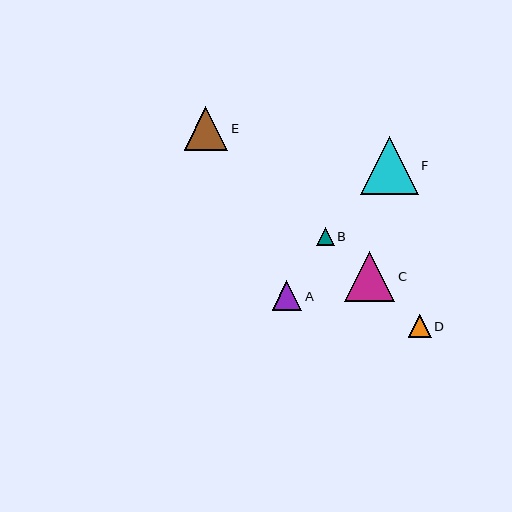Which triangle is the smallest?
Triangle B is the smallest with a size of approximately 18 pixels.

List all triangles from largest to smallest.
From largest to smallest: F, C, E, A, D, B.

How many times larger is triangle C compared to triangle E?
Triangle C is approximately 1.1 times the size of triangle E.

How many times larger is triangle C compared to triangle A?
Triangle C is approximately 1.7 times the size of triangle A.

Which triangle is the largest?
Triangle F is the largest with a size of approximately 58 pixels.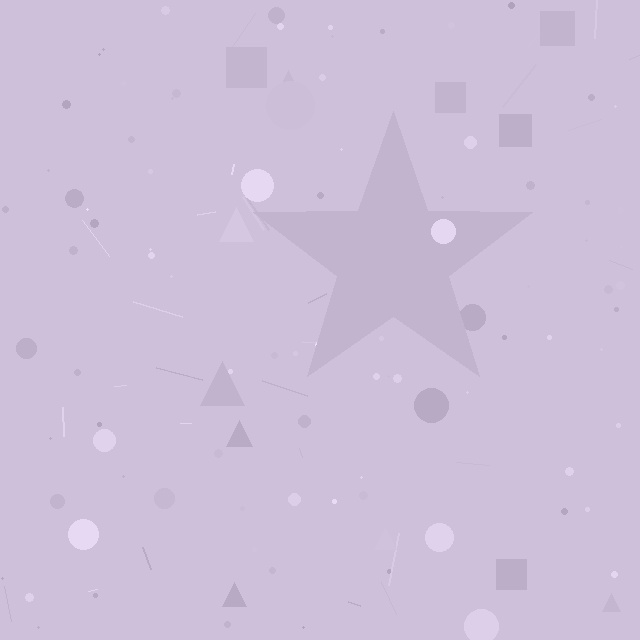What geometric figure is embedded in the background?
A star is embedded in the background.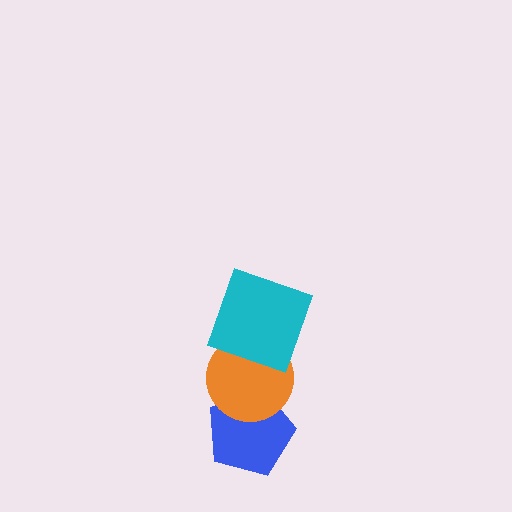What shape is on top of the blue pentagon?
The orange circle is on top of the blue pentagon.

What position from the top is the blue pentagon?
The blue pentagon is 3rd from the top.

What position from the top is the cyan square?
The cyan square is 1st from the top.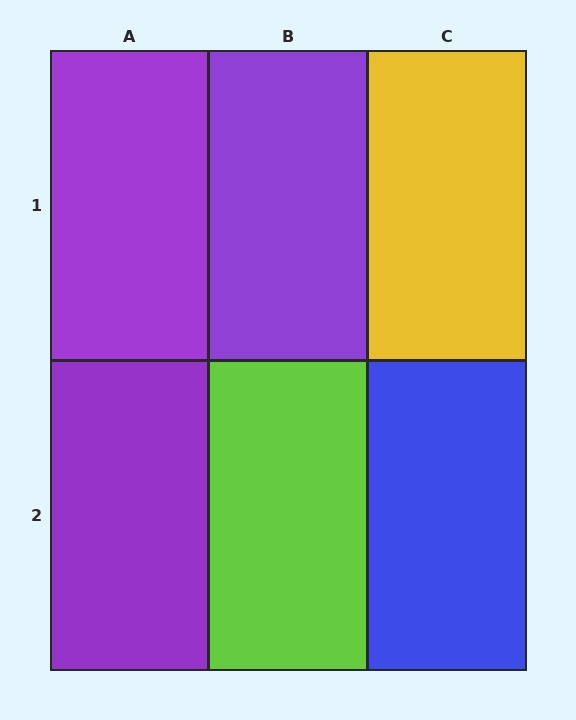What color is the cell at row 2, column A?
Purple.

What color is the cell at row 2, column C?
Blue.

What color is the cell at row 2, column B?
Lime.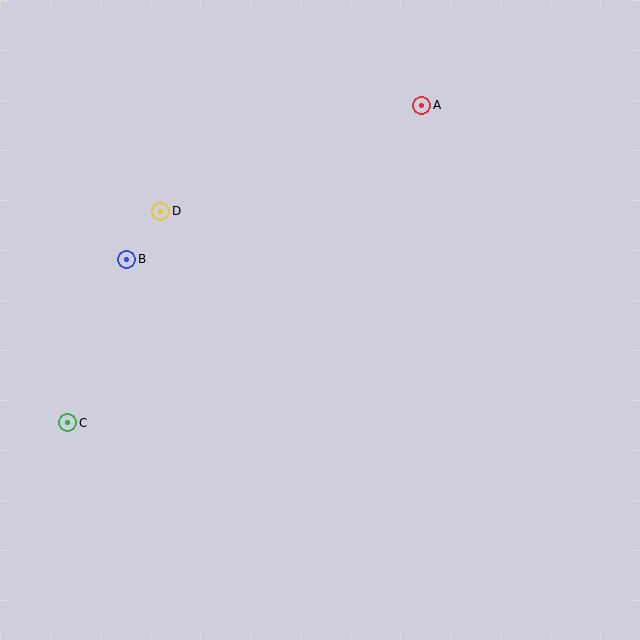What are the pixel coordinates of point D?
Point D is at (161, 211).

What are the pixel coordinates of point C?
Point C is at (68, 423).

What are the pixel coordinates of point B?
Point B is at (127, 259).